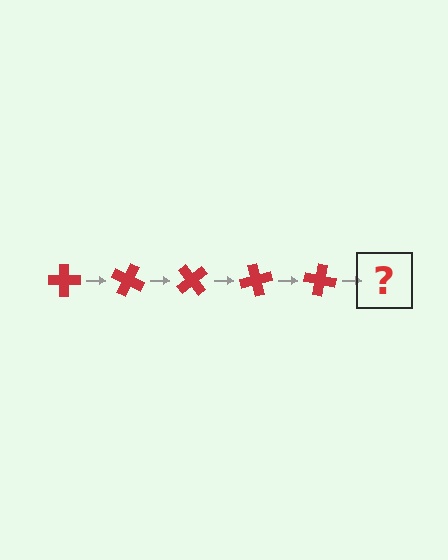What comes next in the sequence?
The next element should be a red cross rotated 125 degrees.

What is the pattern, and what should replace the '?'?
The pattern is that the cross rotates 25 degrees each step. The '?' should be a red cross rotated 125 degrees.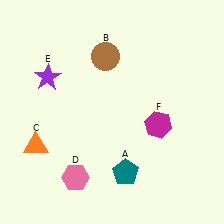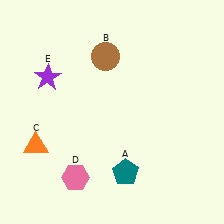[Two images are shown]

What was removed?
The magenta hexagon (F) was removed in Image 2.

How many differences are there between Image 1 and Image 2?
There is 1 difference between the two images.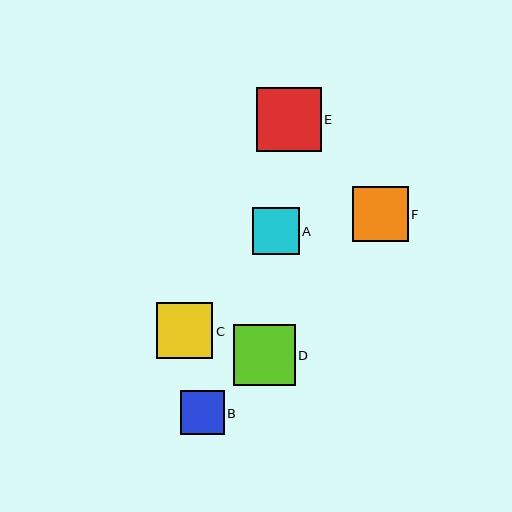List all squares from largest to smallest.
From largest to smallest: E, D, C, F, A, B.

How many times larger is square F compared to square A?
Square F is approximately 1.2 times the size of square A.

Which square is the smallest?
Square B is the smallest with a size of approximately 44 pixels.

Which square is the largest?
Square E is the largest with a size of approximately 65 pixels.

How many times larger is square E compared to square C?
Square E is approximately 1.2 times the size of square C.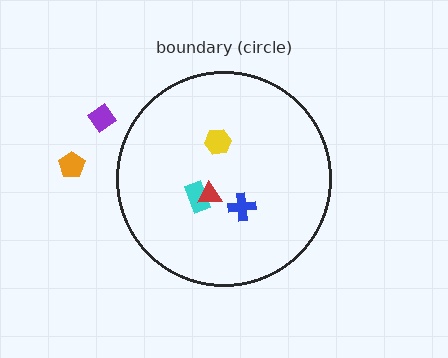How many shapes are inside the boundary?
4 inside, 2 outside.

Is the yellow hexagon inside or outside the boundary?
Inside.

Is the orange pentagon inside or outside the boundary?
Outside.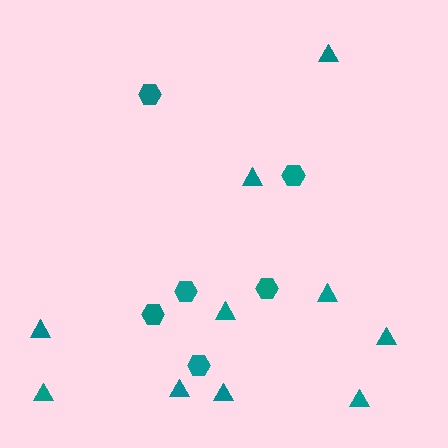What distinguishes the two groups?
There are 2 groups: one group of triangles (10) and one group of hexagons (6).